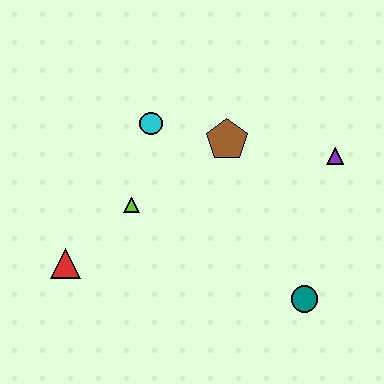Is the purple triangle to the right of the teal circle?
Yes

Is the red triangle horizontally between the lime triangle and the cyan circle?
No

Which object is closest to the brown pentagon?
The cyan circle is closest to the brown pentagon.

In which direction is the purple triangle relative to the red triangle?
The purple triangle is to the right of the red triangle.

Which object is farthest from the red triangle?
The purple triangle is farthest from the red triangle.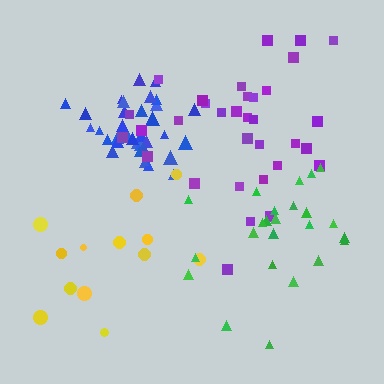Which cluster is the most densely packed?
Blue.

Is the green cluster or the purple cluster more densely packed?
Green.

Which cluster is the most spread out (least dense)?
Yellow.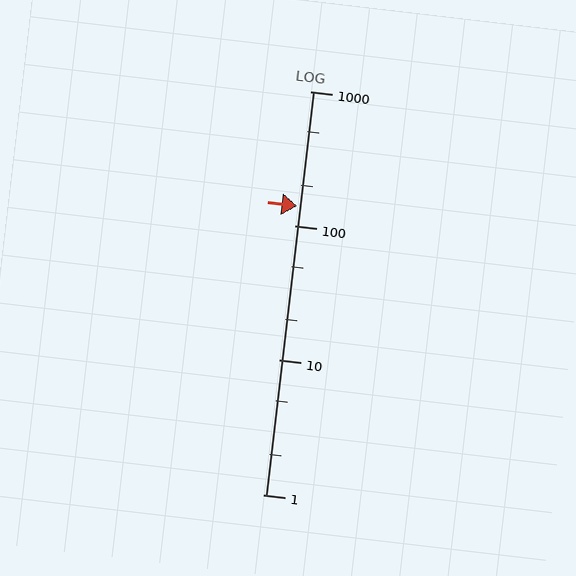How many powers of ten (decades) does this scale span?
The scale spans 3 decades, from 1 to 1000.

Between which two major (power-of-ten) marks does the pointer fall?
The pointer is between 100 and 1000.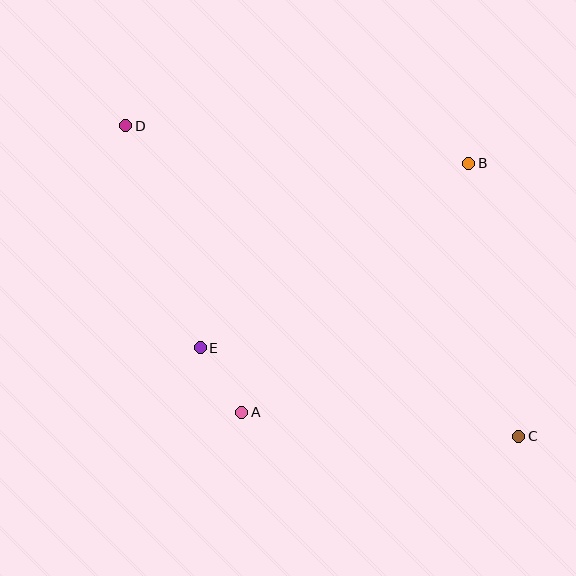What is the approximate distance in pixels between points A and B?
The distance between A and B is approximately 337 pixels.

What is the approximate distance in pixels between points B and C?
The distance between B and C is approximately 278 pixels.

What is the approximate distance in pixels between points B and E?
The distance between B and E is approximately 326 pixels.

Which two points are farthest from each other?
Points C and D are farthest from each other.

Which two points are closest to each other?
Points A and E are closest to each other.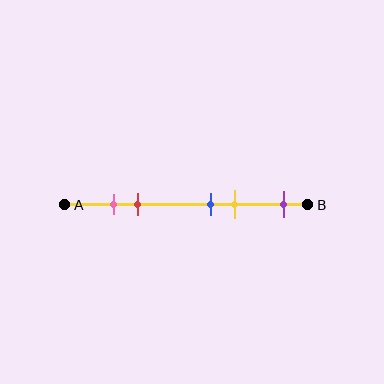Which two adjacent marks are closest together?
The pink and red marks are the closest adjacent pair.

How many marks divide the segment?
There are 5 marks dividing the segment.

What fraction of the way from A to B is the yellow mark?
The yellow mark is approximately 70% (0.7) of the way from A to B.